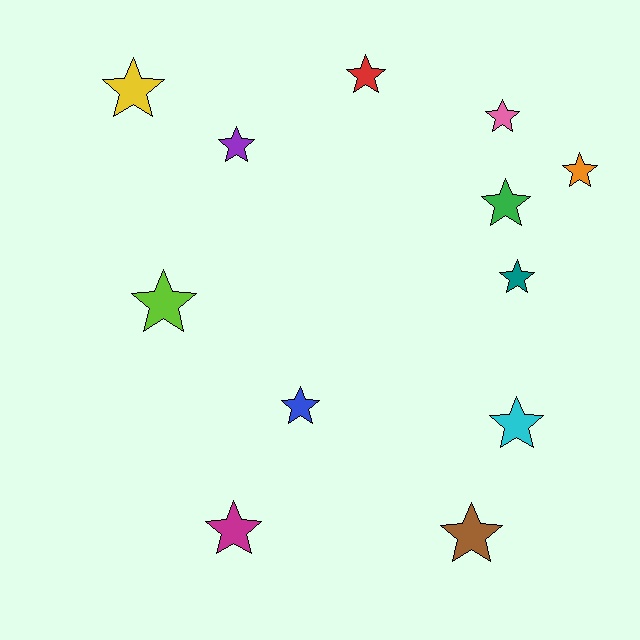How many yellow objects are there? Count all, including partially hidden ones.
There is 1 yellow object.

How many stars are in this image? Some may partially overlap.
There are 12 stars.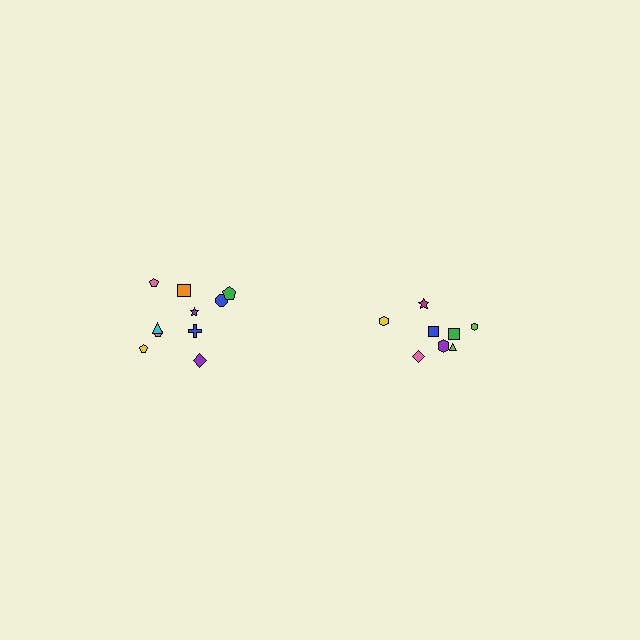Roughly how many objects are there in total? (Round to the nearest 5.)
Roughly 20 objects in total.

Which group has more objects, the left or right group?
The left group.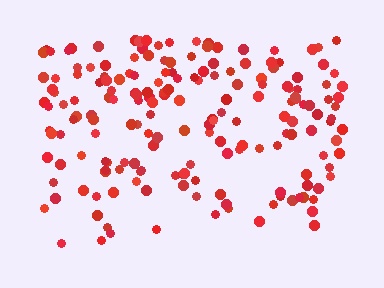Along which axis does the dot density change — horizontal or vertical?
Vertical.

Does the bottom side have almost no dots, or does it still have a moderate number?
Still a moderate number, just noticeably fewer than the top.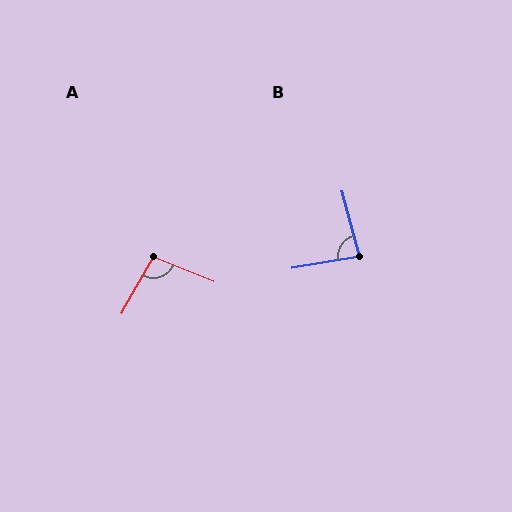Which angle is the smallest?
B, at approximately 84 degrees.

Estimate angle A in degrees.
Approximately 97 degrees.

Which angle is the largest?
A, at approximately 97 degrees.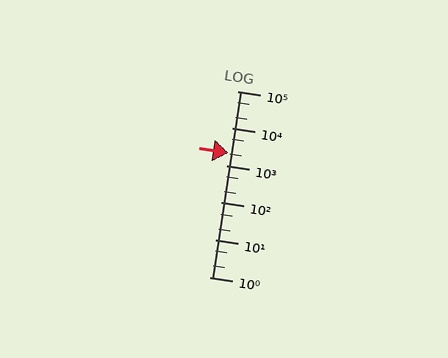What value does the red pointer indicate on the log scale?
The pointer indicates approximately 2200.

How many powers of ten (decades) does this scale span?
The scale spans 5 decades, from 1 to 100000.